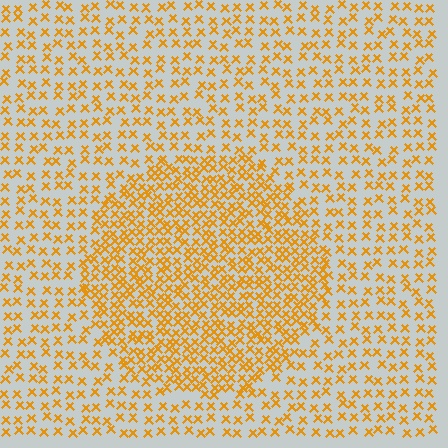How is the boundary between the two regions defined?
The boundary is defined by a change in element density (approximately 2.0x ratio). All elements are the same color, size, and shape.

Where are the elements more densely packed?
The elements are more densely packed inside the circle boundary.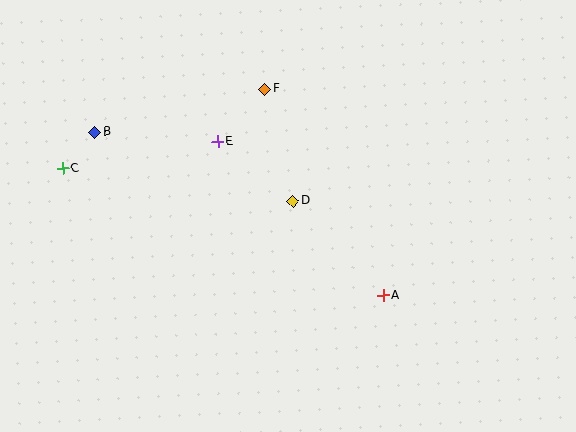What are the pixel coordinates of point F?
Point F is at (265, 89).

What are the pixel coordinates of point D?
Point D is at (293, 201).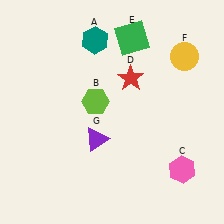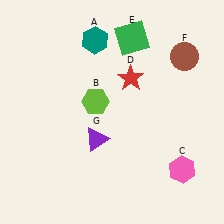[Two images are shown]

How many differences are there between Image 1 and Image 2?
There is 1 difference between the two images.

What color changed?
The circle (F) changed from yellow in Image 1 to brown in Image 2.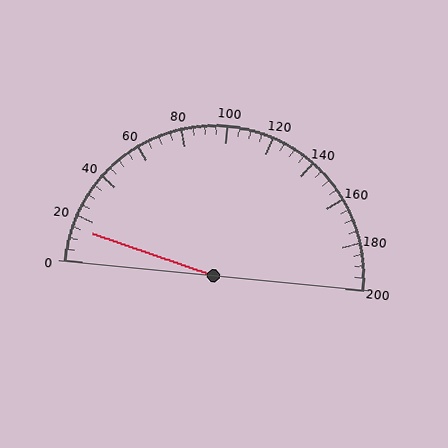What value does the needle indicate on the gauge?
The needle indicates approximately 15.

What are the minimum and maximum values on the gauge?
The gauge ranges from 0 to 200.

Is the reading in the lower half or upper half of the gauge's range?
The reading is in the lower half of the range (0 to 200).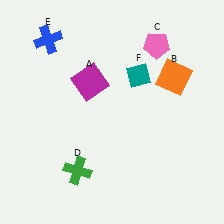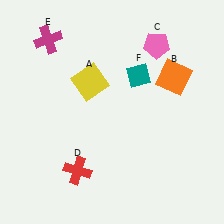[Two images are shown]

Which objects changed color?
A changed from magenta to yellow. D changed from green to red. E changed from blue to magenta.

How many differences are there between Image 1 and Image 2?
There are 3 differences between the two images.